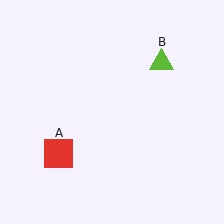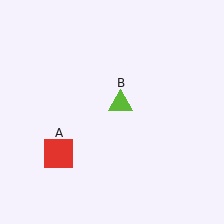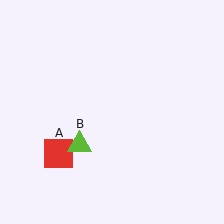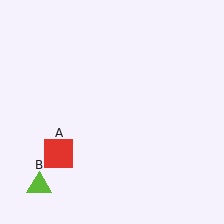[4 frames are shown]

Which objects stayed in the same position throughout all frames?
Red square (object A) remained stationary.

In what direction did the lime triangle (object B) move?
The lime triangle (object B) moved down and to the left.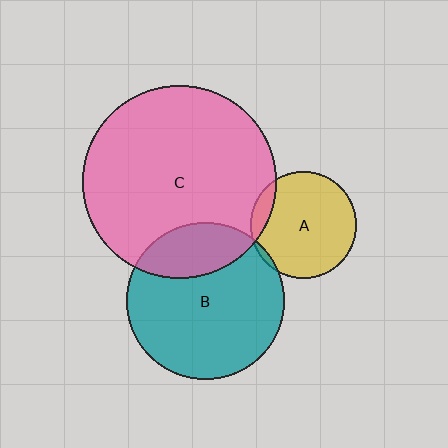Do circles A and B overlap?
Yes.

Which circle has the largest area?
Circle C (pink).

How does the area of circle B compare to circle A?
Approximately 2.2 times.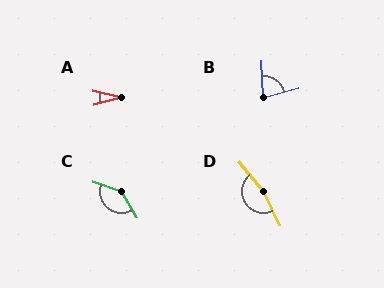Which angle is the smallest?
A, at approximately 29 degrees.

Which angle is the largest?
D, at approximately 166 degrees.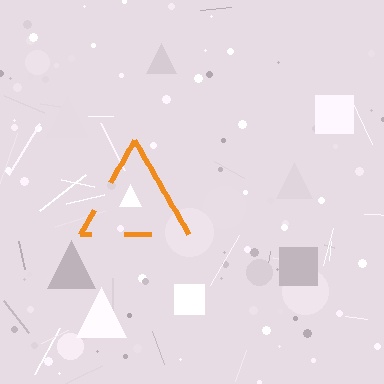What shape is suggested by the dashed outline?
The dashed outline suggests a triangle.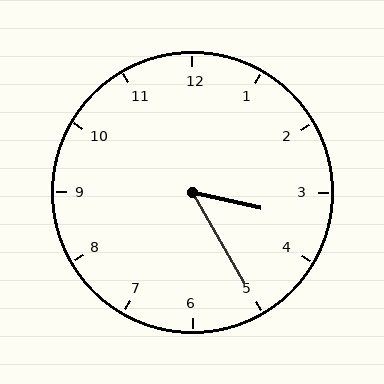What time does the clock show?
3:25.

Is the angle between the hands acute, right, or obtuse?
It is acute.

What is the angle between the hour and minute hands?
Approximately 48 degrees.